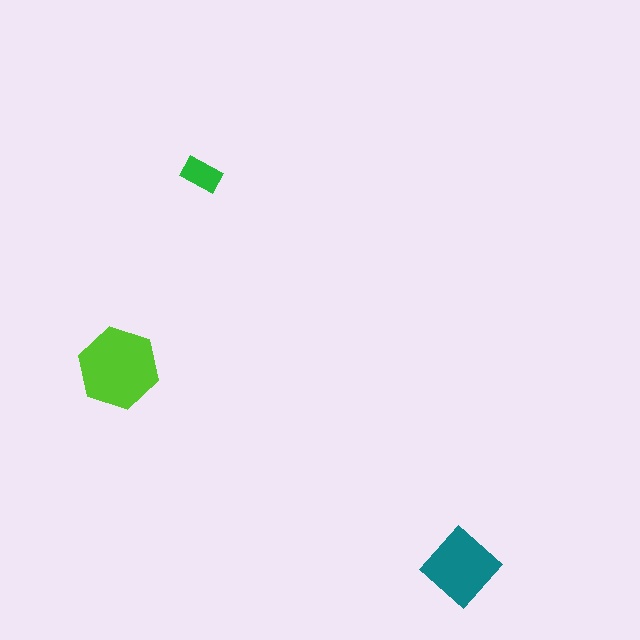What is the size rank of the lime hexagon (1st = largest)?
1st.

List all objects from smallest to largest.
The green rectangle, the teal diamond, the lime hexagon.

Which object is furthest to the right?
The teal diamond is rightmost.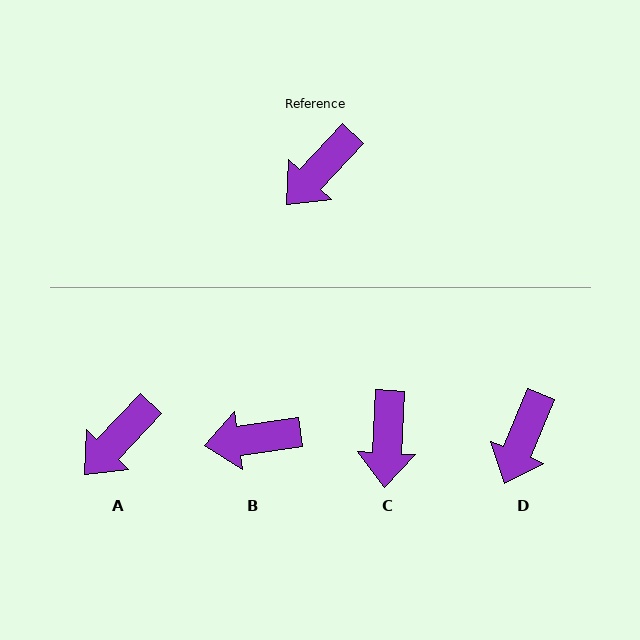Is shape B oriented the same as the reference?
No, it is off by about 39 degrees.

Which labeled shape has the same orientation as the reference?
A.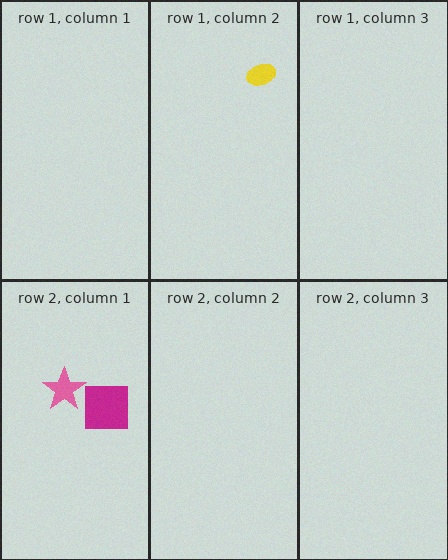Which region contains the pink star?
The row 2, column 1 region.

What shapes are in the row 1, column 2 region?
The yellow ellipse.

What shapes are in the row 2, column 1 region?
The pink star, the magenta square.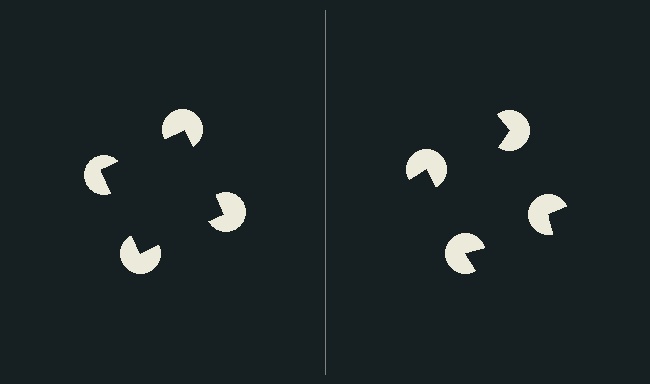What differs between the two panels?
The pac-man discs are positioned identically on both sides; only the wedge orientations differ. On the left they align to a square; on the right they are misaligned.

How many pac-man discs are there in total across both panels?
8 — 4 on each side.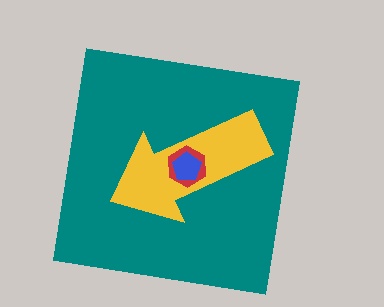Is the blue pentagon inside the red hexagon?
Yes.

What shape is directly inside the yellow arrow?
The red hexagon.